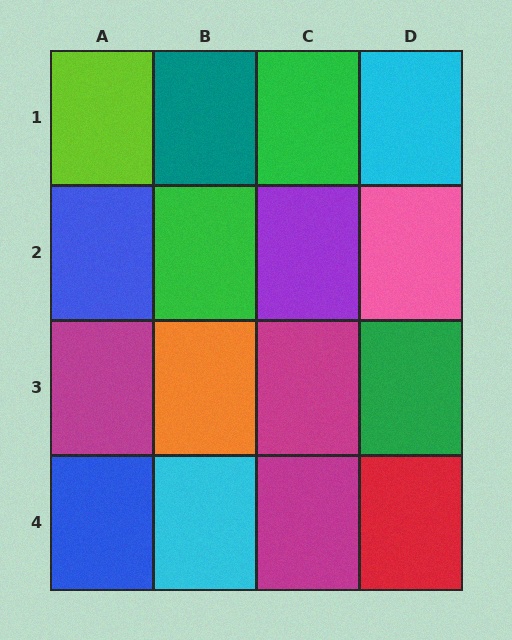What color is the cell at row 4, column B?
Cyan.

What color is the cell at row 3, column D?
Green.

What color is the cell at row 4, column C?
Magenta.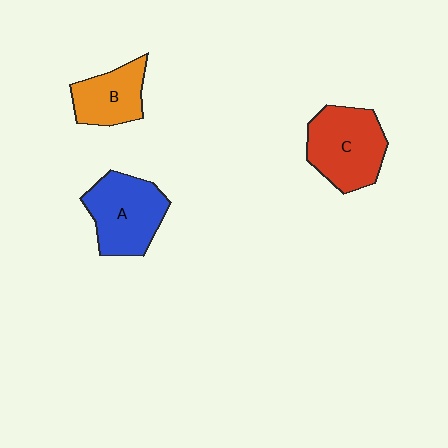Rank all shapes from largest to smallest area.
From largest to smallest: C (red), A (blue), B (orange).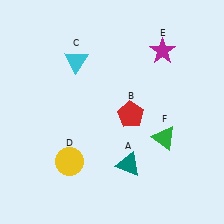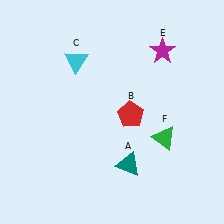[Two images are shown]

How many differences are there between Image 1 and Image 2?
There is 1 difference between the two images.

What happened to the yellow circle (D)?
The yellow circle (D) was removed in Image 2. It was in the bottom-left area of Image 1.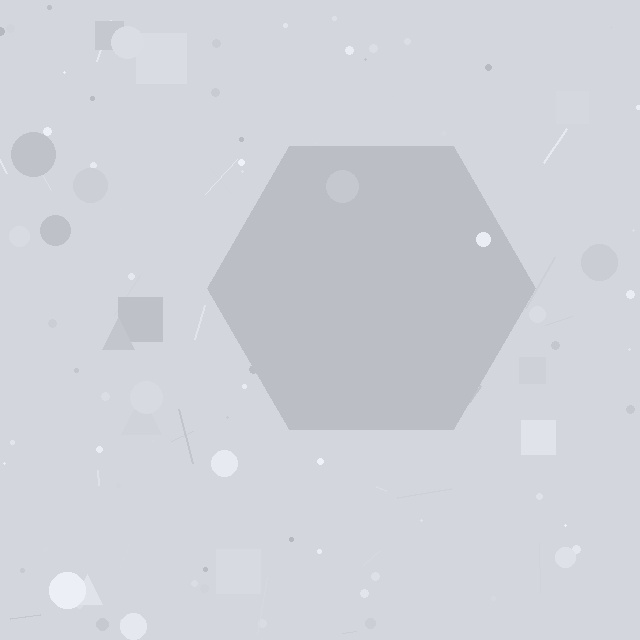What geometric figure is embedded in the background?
A hexagon is embedded in the background.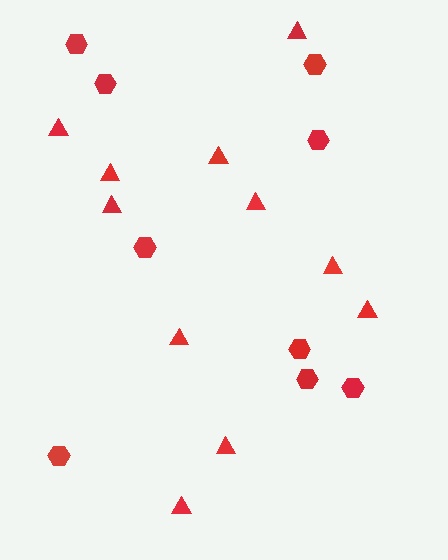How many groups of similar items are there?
There are 2 groups: one group of triangles (11) and one group of hexagons (9).